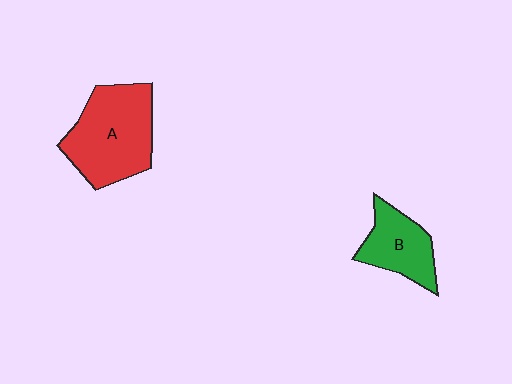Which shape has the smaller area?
Shape B (green).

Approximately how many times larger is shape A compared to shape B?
Approximately 1.7 times.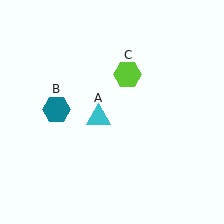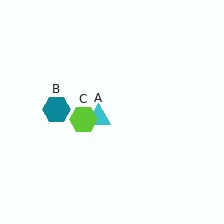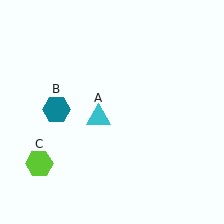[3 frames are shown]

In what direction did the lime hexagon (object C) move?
The lime hexagon (object C) moved down and to the left.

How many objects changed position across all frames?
1 object changed position: lime hexagon (object C).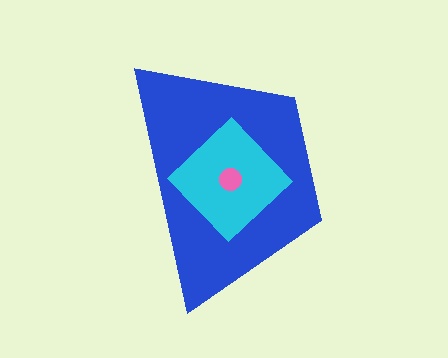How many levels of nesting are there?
3.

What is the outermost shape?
The blue trapezoid.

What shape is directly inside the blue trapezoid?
The cyan diamond.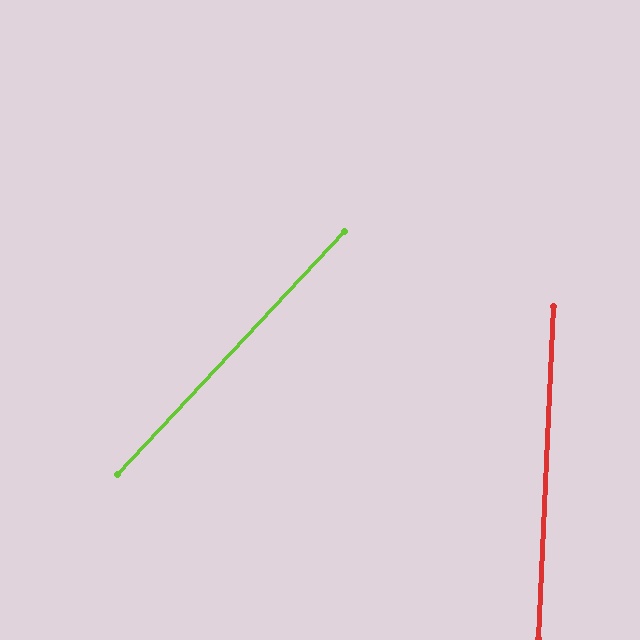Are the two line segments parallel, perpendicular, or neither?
Neither parallel nor perpendicular — they differ by about 40°.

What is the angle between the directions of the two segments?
Approximately 40 degrees.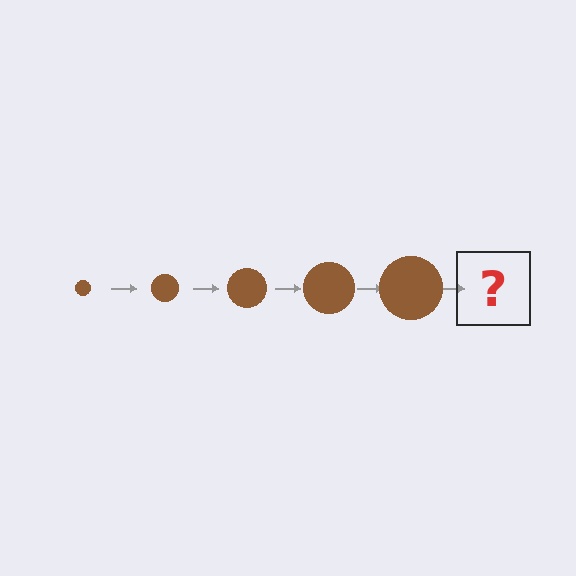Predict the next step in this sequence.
The next step is a brown circle, larger than the previous one.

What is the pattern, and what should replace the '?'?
The pattern is that the circle gets progressively larger each step. The '?' should be a brown circle, larger than the previous one.